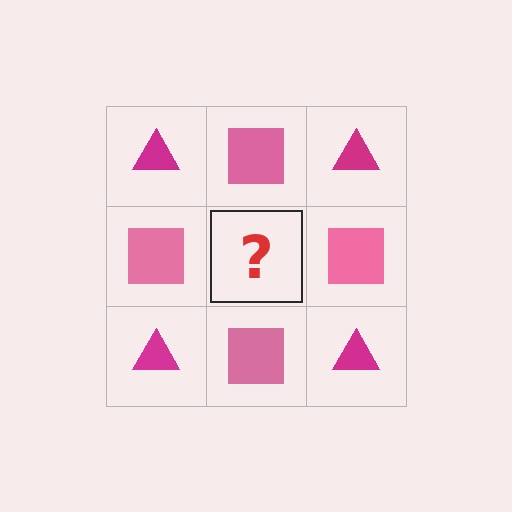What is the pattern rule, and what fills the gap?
The rule is that it alternates magenta triangle and pink square in a checkerboard pattern. The gap should be filled with a magenta triangle.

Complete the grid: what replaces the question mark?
The question mark should be replaced with a magenta triangle.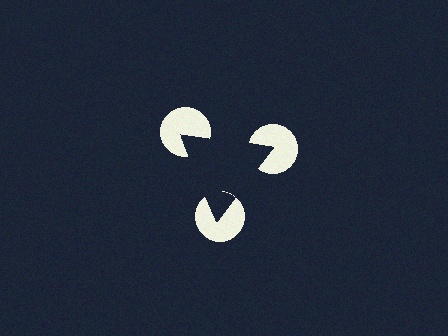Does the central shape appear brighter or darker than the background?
It typically appears slightly darker than the background, even though no actual brightness change is drawn.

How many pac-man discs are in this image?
There are 3 — one at each vertex of the illusory triangle.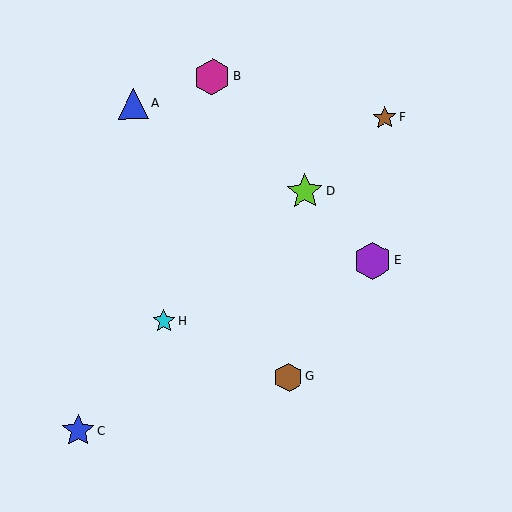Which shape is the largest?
The purple hexagon (labeled E) is the largest.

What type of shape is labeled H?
Shape H is a cyan star.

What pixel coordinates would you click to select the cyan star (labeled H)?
Click at (164, 321) to select the cyan star H.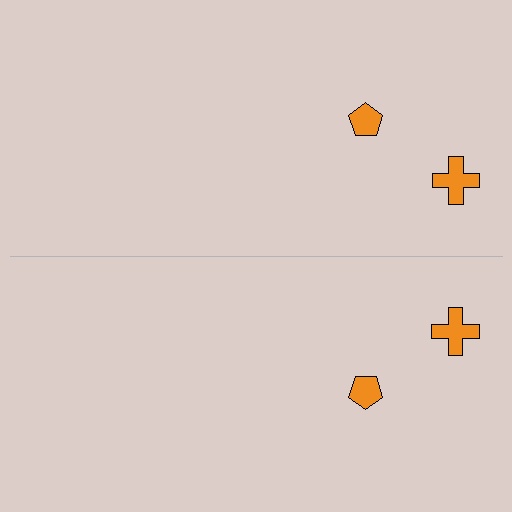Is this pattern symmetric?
Yes, this pattern has bilateral (reflection) symmetry.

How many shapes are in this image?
There are 4 shapes in this image.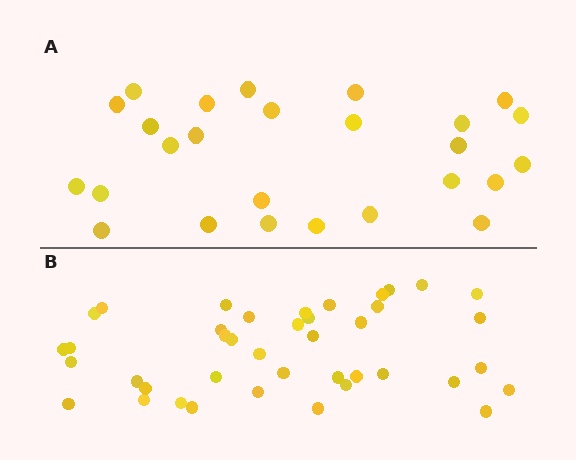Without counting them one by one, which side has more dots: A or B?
Region B (the bottom region) has more dots.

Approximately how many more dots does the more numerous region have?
Region B has approximately 15 more dots than region A.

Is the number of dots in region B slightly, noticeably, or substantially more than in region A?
Region B has substantially more. The ratio is roughly 1.6 to 1.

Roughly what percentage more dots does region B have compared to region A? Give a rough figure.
About 60% more.